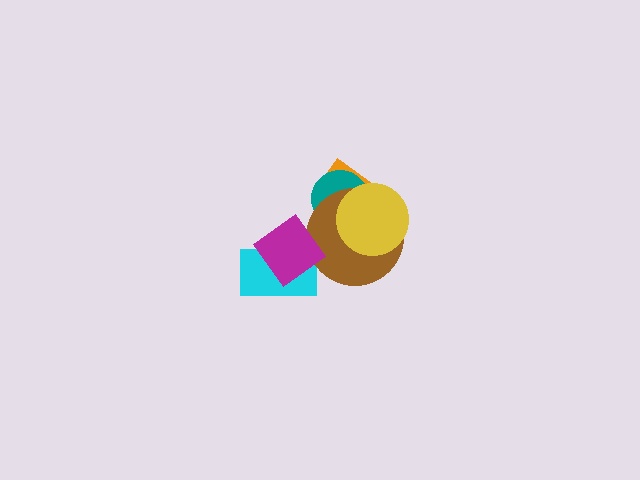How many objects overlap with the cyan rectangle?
1 object overlaps with the cyan rectangle.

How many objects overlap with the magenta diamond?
1 object overlaps with the magenta diamond.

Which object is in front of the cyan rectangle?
The magenta diamond is in front of the cyan rectangle.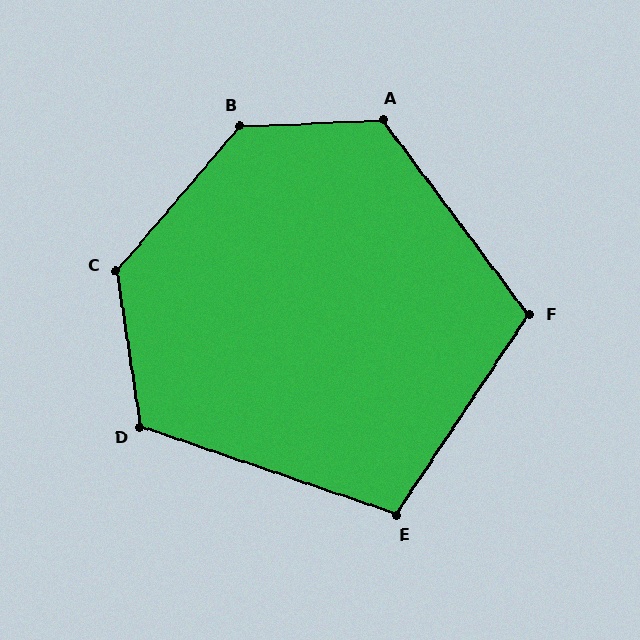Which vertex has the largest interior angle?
B, at approximately 133 degrees.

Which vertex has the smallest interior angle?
E, at approximately 105 degrees.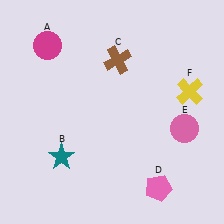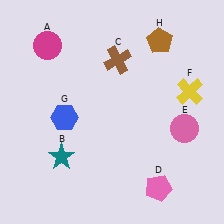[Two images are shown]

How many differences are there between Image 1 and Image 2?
There are 2 differences between the two images.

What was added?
A blue hexagon (G), a brown pentagon (H) were added in Image 2.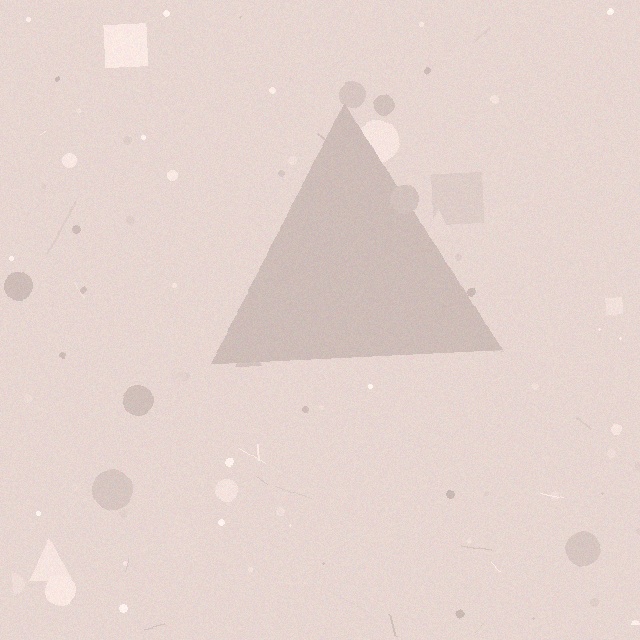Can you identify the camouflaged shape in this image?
The camouflaged shape is a triangle.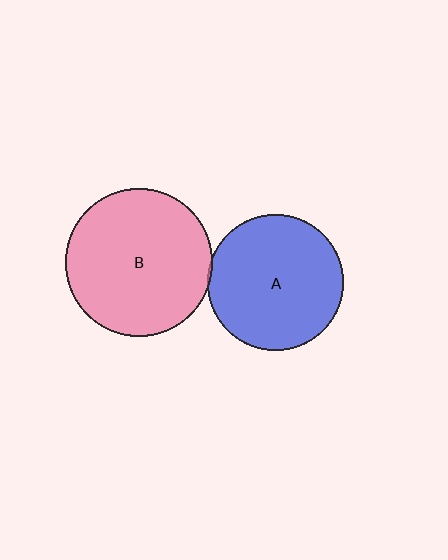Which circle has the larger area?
Circle B (pink).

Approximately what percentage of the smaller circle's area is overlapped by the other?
Approximately 5%.